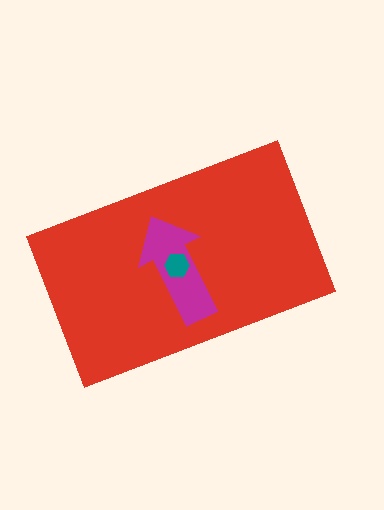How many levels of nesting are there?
3.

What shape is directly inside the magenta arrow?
The teal hexagon.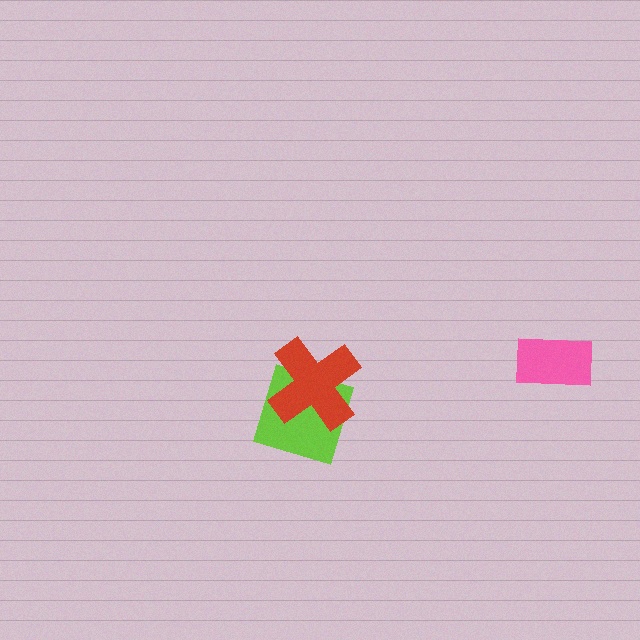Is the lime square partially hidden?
Yes, it is partially covered by another shape.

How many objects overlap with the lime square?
1 object overlaps with the lime square.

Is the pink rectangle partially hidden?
No, no other shape covers it.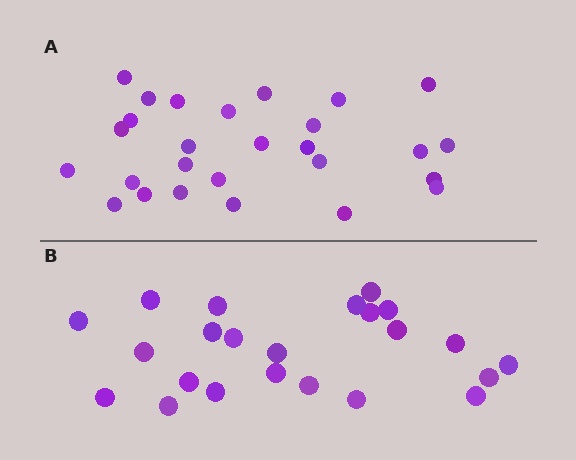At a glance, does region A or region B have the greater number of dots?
Region A (the top region) has more dots.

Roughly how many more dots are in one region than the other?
Region A has about 4 more dots than region B.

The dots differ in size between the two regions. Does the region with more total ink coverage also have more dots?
No. Region B has more total ink coverage because its dots are larger, but region A actually contains more individual dots. Total area can be misleading — the number of items is what matters here.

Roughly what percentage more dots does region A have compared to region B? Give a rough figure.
About 15% more.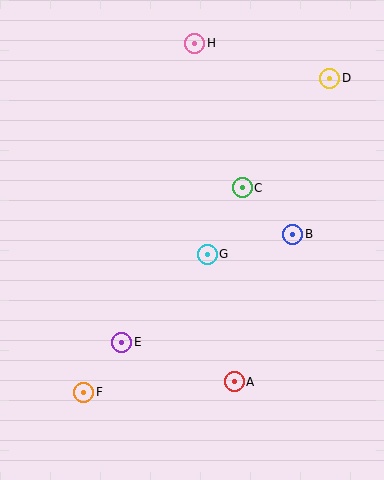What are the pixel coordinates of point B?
Point B is at (293, 234).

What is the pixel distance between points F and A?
The distance between F and A is 151 pixels.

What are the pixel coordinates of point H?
Point H is at (195, 43).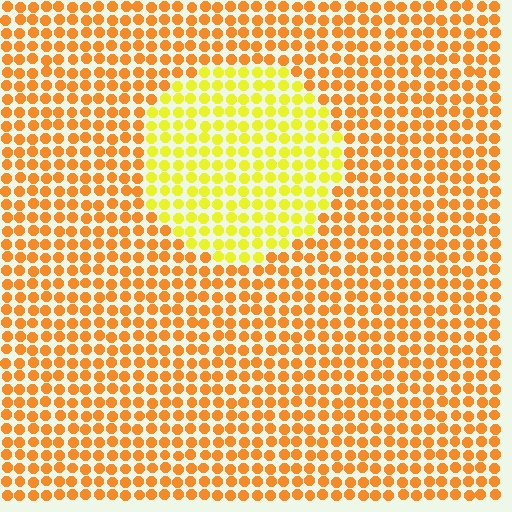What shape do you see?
I see a circle.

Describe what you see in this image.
The image is filled with small orange elements in a uniform arrangement. A circle-shaped region is visible where the elements are tinted to a slightly different hue, forming a subtle color boundary.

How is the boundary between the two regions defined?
The boundary is defined purely by a slight shift in hue (about 34 degrees). Spacing, size, and orientation are identical on both sides.